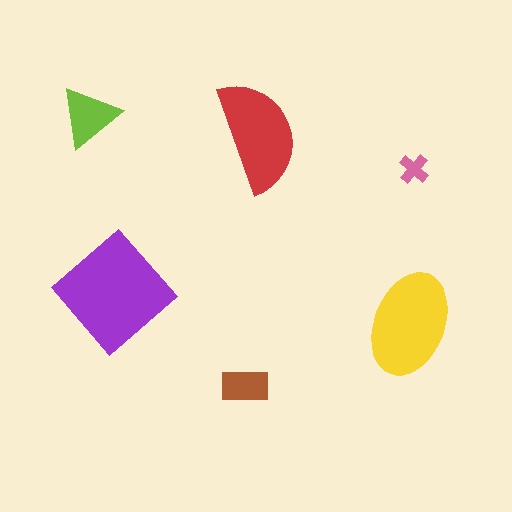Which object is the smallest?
The pink cross.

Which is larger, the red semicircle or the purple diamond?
The purple diamond.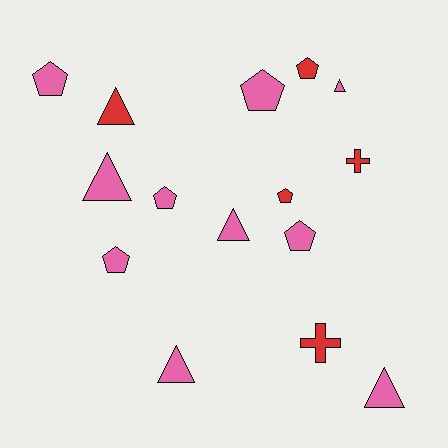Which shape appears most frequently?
Pentagon, with 7 objects.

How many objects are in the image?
There are 15 objects.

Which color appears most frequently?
Pink, with 10 objects.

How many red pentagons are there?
There are 2 red pentagons.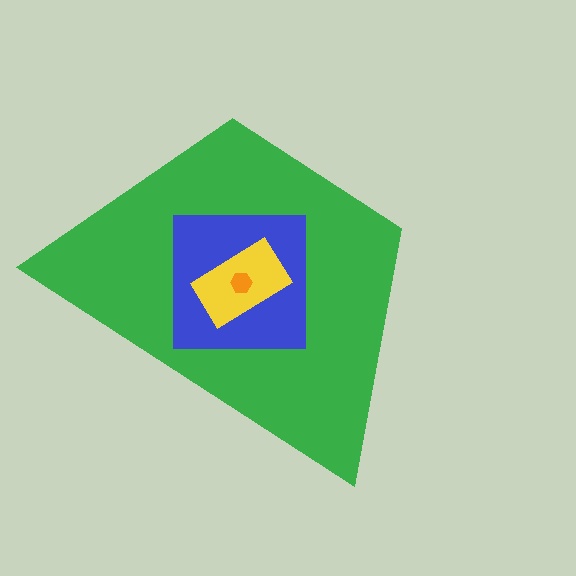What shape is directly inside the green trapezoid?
The blue square.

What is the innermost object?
The orange hexagon.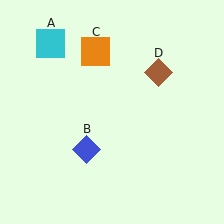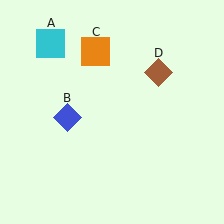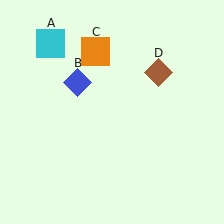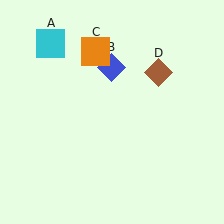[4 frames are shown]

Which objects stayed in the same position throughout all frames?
Cyan square (object A) and orange square (object C) and brown diamond (object D) remained stationary.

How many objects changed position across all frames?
1 object changed position: blue diamond (object B).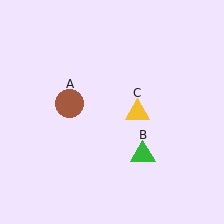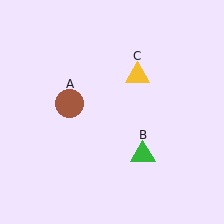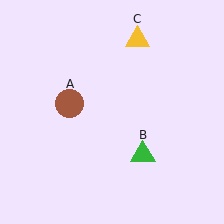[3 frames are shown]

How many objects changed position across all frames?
1 object changed position: yellow triangle (object C).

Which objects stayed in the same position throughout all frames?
Brown circle (object A) and green triangle (object B) remained stationary.